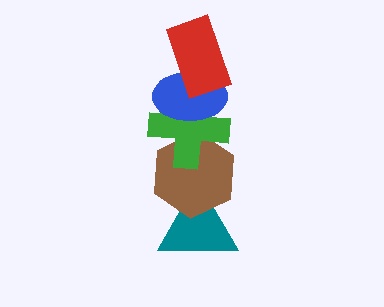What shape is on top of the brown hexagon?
The green cross is on top of the brown hexagon.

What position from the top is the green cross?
The green cross is 3rd from the top.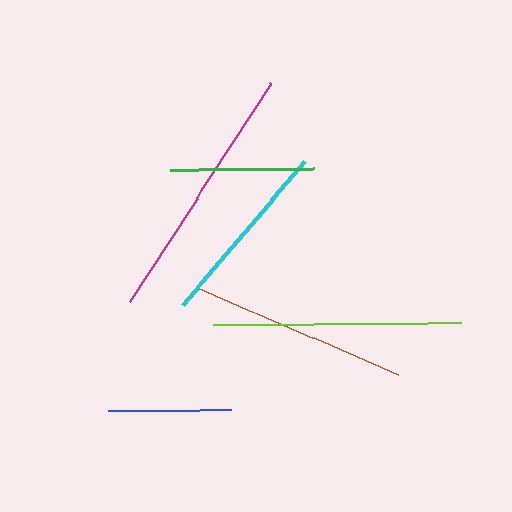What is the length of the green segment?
The green segment is approximately 144 pixels long.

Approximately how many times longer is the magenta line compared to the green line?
The magenta line is approximately 1.8 times the length of the green line.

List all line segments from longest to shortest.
From longest to shortest: magenta, lime, brown, cyan, green, blue.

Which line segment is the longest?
The magenta line is the longest at approximately 261 pixels.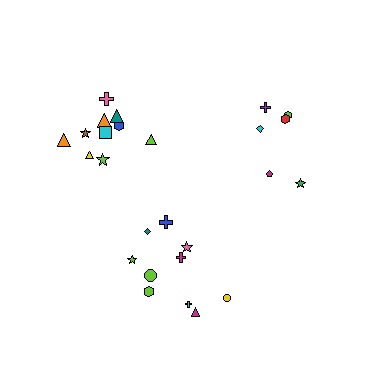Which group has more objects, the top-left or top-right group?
The top-left group.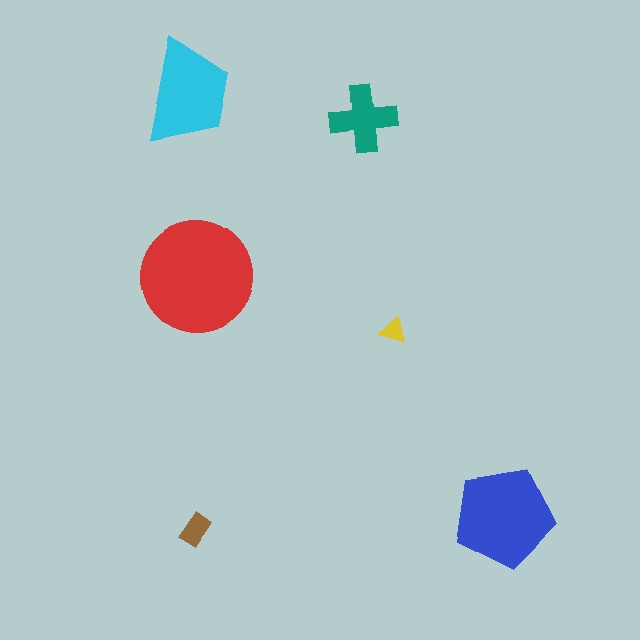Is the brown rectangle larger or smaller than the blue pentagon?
Smaller.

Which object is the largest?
The red circle.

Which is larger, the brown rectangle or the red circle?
The red circle.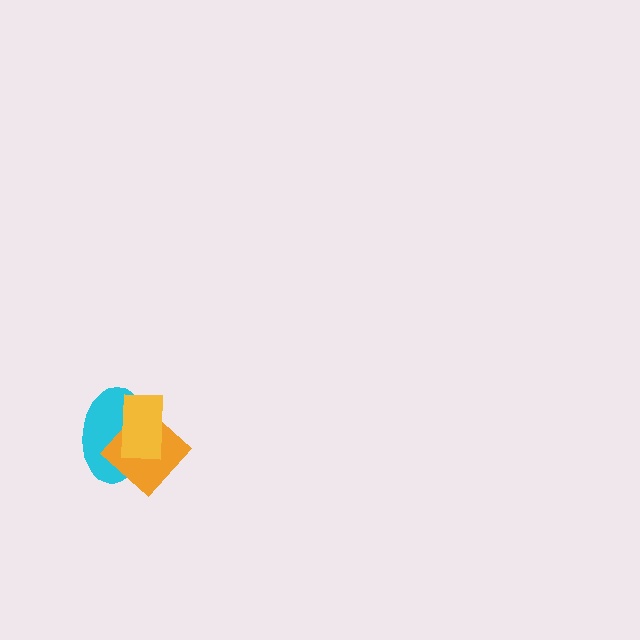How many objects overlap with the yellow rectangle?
2 objects overlap with the yellow rectangle.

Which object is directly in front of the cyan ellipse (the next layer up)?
The orange diamond is directly in front of the cyan ellipse.